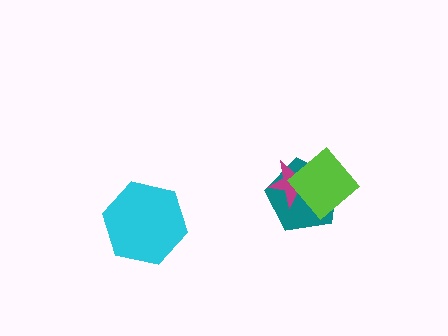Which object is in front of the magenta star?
The lime diamond is in front of the magenta star.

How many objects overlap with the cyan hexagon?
0 objects overlap with the cyan hexagon.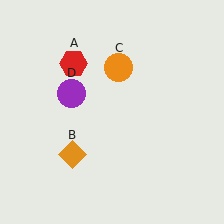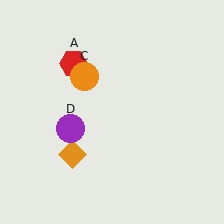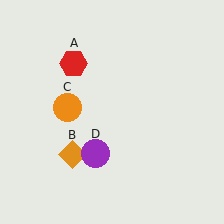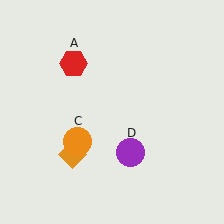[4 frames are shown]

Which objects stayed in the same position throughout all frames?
Red hexagon (object A) and orange diamond (object B) remained stationary.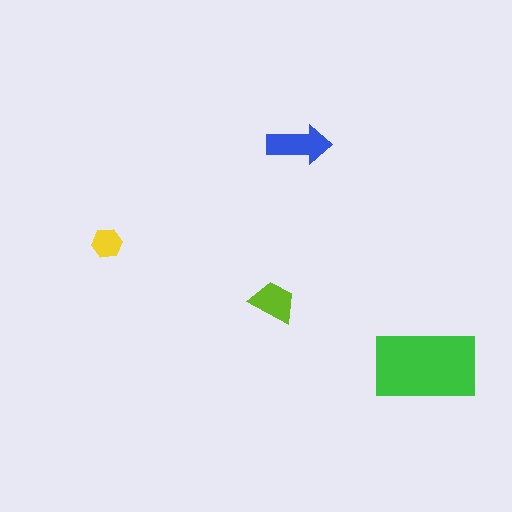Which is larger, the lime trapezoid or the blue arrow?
The blue arrow.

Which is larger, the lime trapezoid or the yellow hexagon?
The lime trapezoid.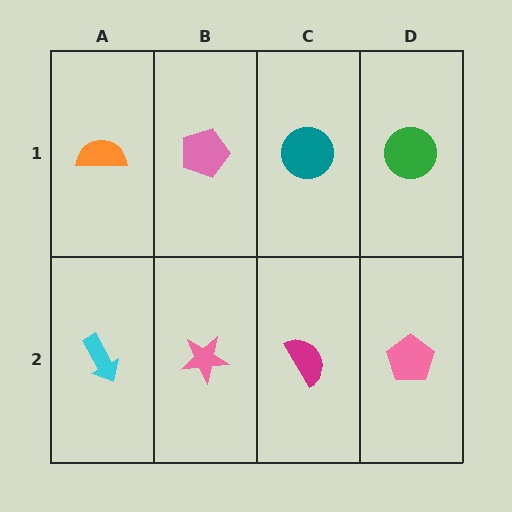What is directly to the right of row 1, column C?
A green circle.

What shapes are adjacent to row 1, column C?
A magenta semicircle (row 2, column C), a pink pentagon (row 1, column B), a green circle (row 1, column D).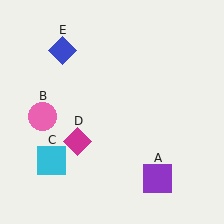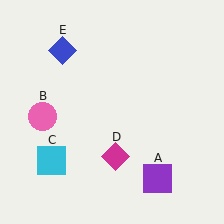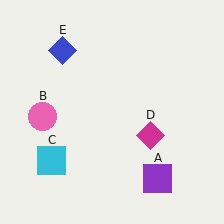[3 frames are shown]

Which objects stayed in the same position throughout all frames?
Purple square (object A) and pink circle (object B) and cyan square (object C) and blue diamond (object E) remained stationary.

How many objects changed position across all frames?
1 object changed position: magenta diamond (object D).